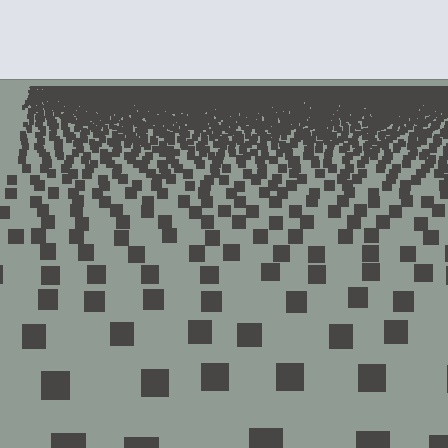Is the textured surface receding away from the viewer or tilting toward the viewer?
The surface is receding away from the viewer. Texture elements get smaller and denser toward the top.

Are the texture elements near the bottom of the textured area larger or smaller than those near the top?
Larger. Near the bottom, elements are closer to the viewer and appear at a bigger on-screen size.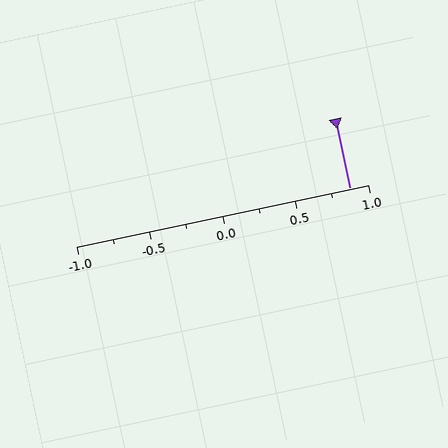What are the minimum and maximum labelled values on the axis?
The axis runs from -1.0 to 1.0.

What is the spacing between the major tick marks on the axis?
The major ticks are spaced 0.5 apart.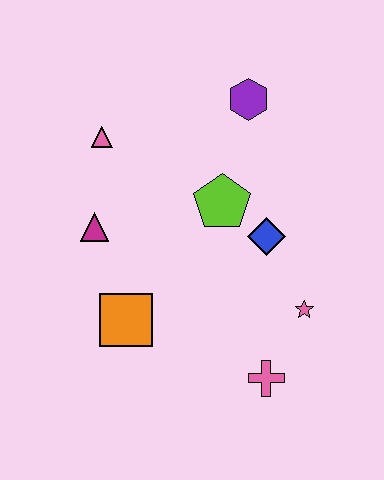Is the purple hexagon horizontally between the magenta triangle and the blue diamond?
Yes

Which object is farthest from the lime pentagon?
The pink cross is farthest from the lime pentagon.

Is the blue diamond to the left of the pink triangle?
No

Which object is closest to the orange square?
The magenta triangle is closest to the orange square.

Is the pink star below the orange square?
No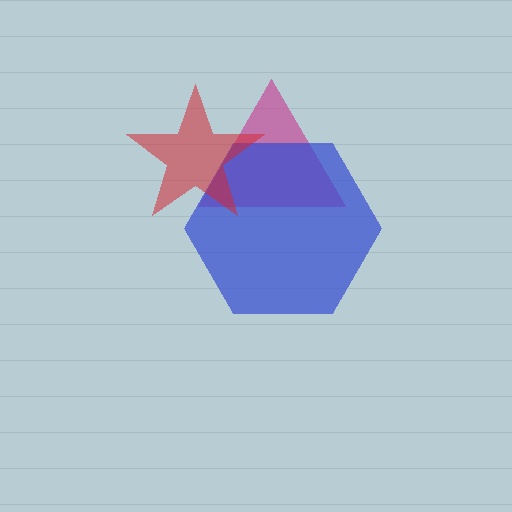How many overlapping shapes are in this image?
There are 3 overlapping shapes in the image.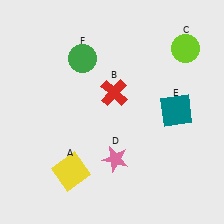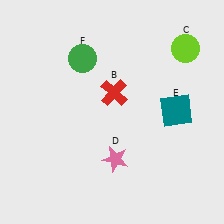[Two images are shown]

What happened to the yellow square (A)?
The yellow square (A) was removed in Image 2. It was in the bottom-left area of Image 1.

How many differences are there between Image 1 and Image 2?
There is 1 difference between the two images.